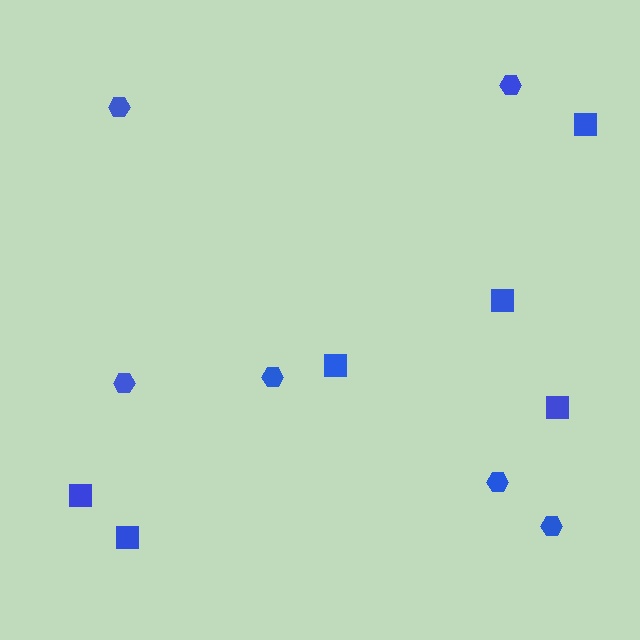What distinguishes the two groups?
There are 2 groups: one group of hexagons (6) and one group of squares (6).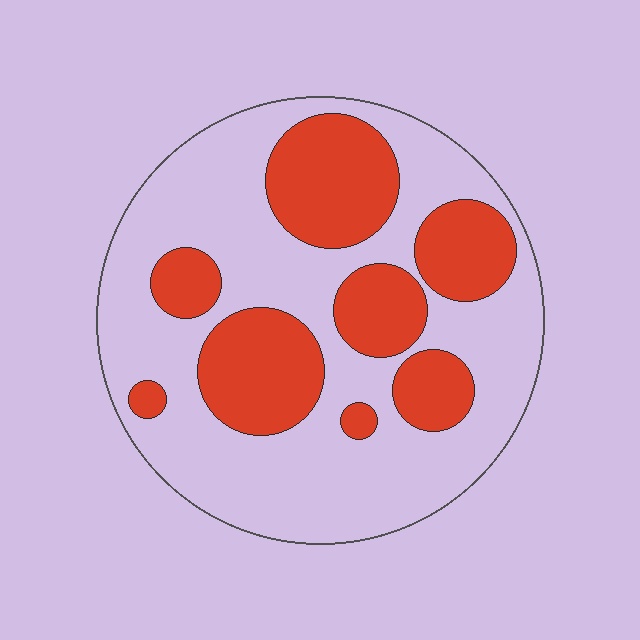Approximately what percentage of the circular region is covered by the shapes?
Approximately 35%.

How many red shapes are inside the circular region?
8.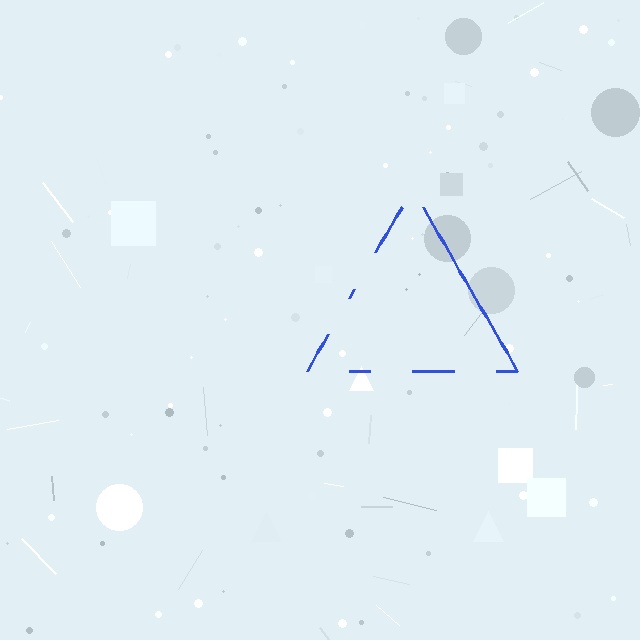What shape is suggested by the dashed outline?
The dashed outline suggests a triangle.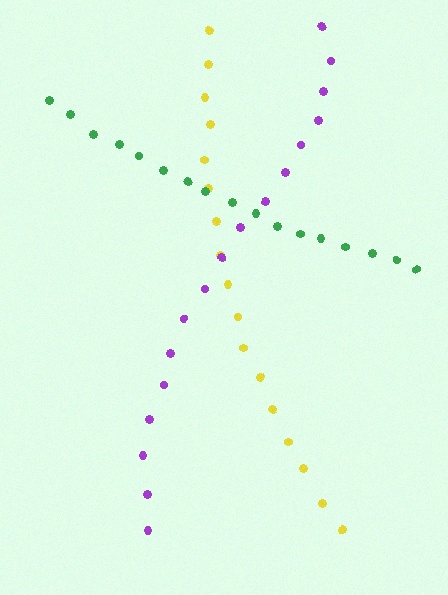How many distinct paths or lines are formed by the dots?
There are 3 distinct paths.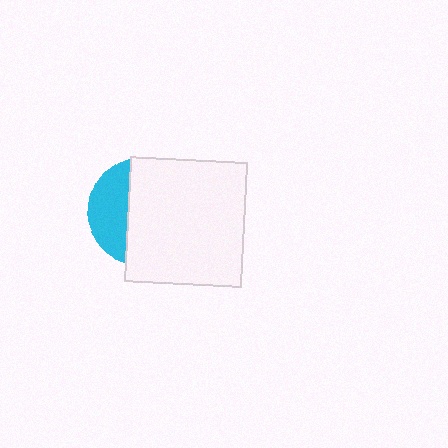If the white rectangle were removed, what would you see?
You would see the complete cyan circle.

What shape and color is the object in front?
The object in front is a white rectangle.